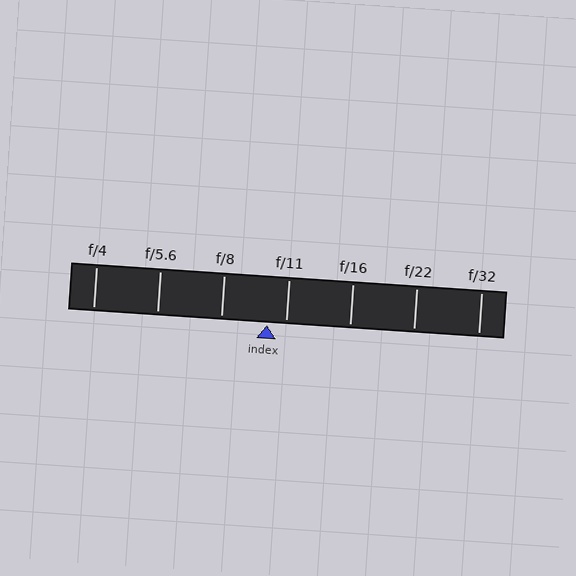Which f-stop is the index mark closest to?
The index mark is closest to f/11.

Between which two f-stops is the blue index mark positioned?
The index mark is between f/8 and f/11.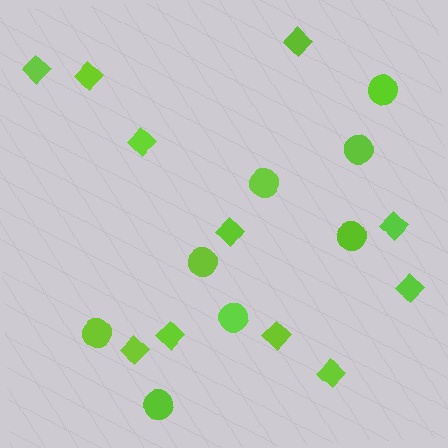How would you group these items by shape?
There are 2 groups: one group of diamonds (11) and one group of circles (8).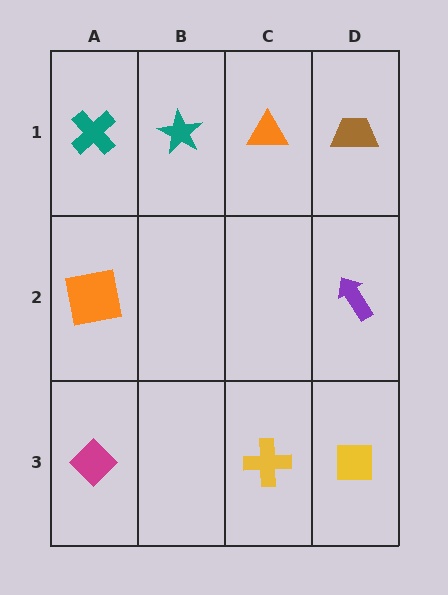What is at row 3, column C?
A yellow cross.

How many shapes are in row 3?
3 shapes.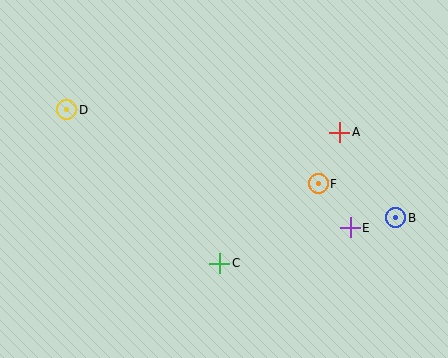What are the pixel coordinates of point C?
Point C is at (220, 263).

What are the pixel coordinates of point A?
Point A is at (340, 132).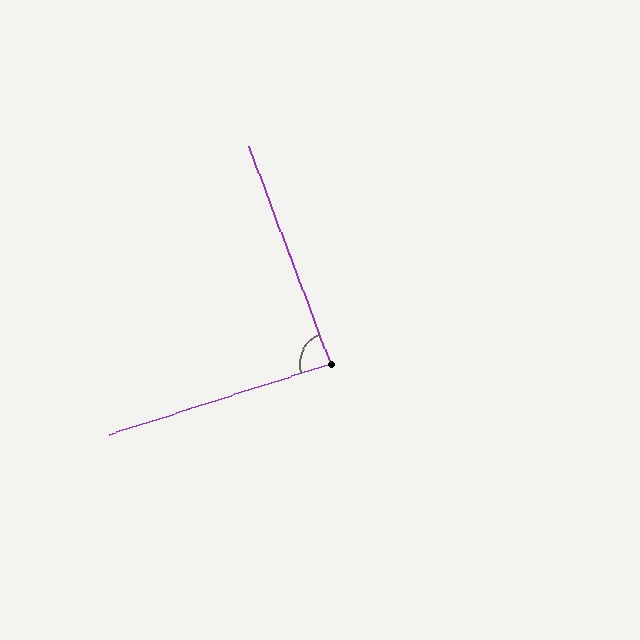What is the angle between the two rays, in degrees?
Approximately 87 degrees.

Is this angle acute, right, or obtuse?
It is approximately a right angle.